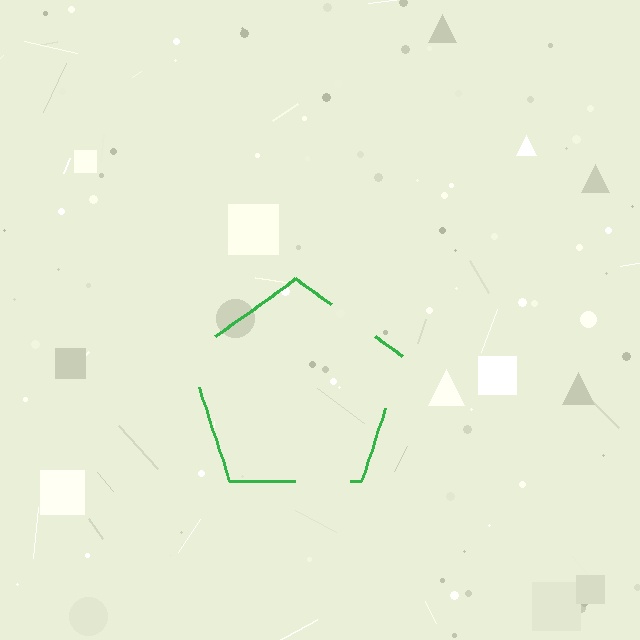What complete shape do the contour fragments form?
The contour fragments form a pentagon.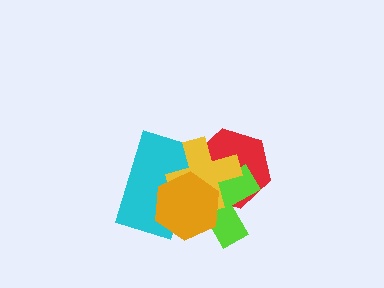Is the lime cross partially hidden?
Yes, it is partially covered by another shape.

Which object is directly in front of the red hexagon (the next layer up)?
The lime cross is directly in front of the red hexagon.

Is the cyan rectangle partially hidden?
Yes, it is partially covered by another shape.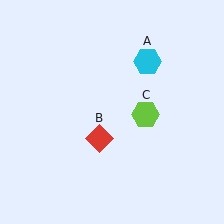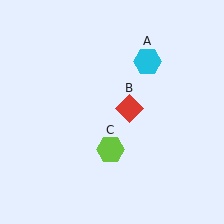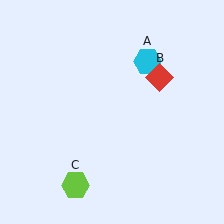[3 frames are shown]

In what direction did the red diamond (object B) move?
The red diamond (object B) moved up and to the right.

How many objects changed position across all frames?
2 objects changed position: red diamond (object B), lime hexagon (object C).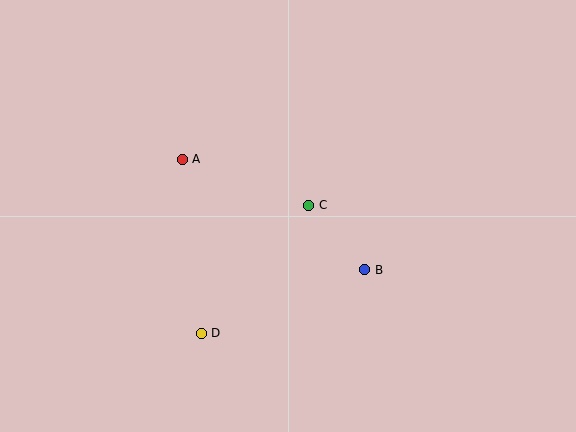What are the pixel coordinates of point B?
Point B is at (365, 270).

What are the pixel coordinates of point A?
Point A is at (182, 159).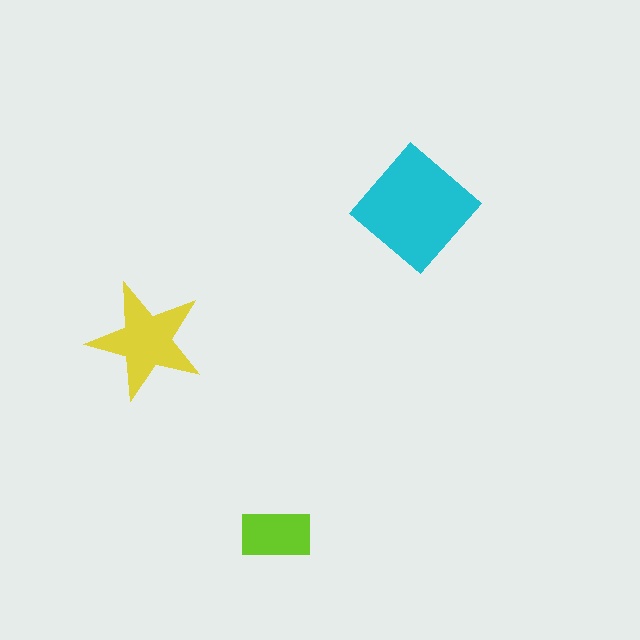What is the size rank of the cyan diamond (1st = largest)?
1st.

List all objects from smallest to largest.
The lime rectangle, the yellow star, the cyan diamond.